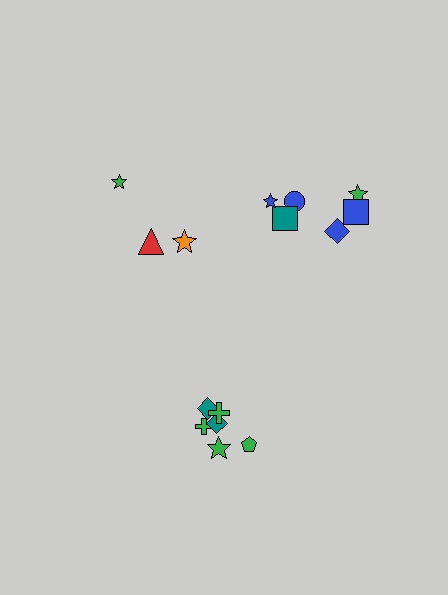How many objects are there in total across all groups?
There are 15 objects.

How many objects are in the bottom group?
There are 6 objects.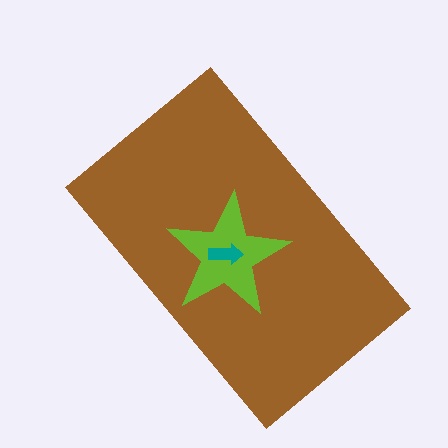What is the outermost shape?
The brown rectangle.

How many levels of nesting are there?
3.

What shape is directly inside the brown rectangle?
The lime star.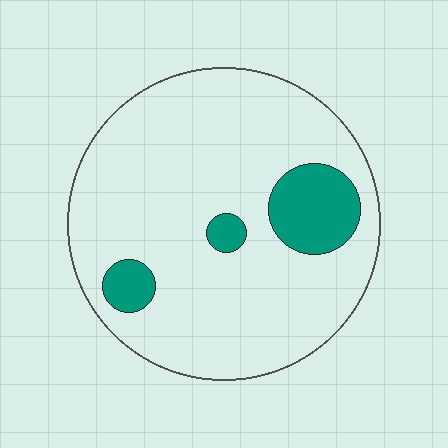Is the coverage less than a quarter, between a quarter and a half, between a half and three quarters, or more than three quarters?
Less than a quarter.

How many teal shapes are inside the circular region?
3.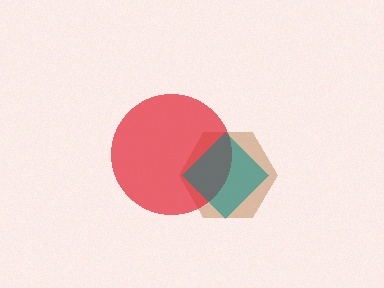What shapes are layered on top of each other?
The layered shapes are: a brown hexagon, a red circle, a teal diamond.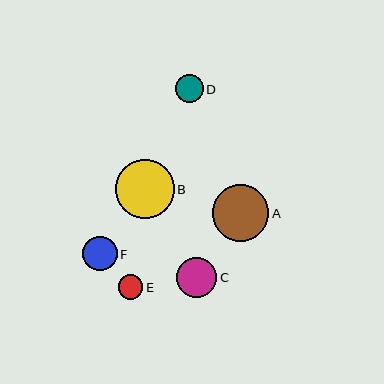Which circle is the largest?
Circle B is the largest with a size of approximately 59 pixels.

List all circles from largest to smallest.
From largest to smallest: B, A, C, F, D, E.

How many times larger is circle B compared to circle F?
Circle B is approximately 1.7 times the size of circle F.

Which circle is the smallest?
Circle E is the smallest with a size of approximately 25 pixels.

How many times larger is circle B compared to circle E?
Circle B is approximately 2.4 times the size of circle E.